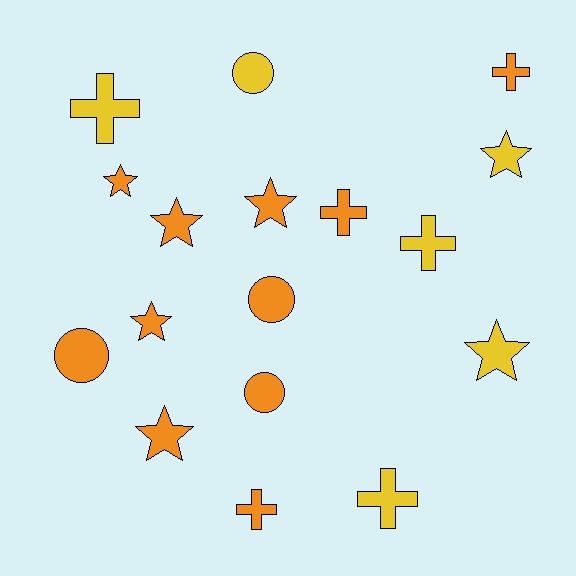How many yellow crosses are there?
There are 3 yellow crosses.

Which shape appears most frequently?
Star, with 7 objects.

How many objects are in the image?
There are 17 objects.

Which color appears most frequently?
Orange, with 11 objects.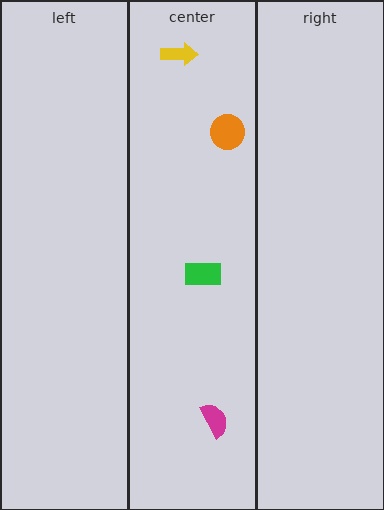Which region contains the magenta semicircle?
The center region.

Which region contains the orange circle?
The center region.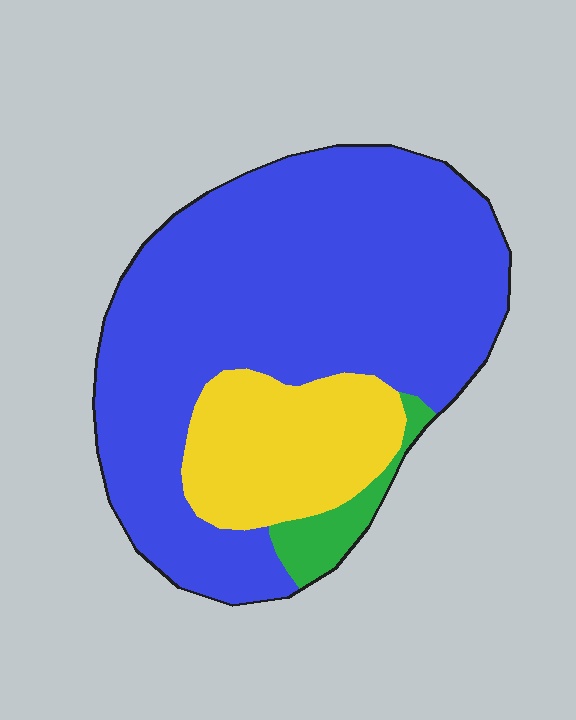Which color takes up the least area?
Green, at roughly 5%.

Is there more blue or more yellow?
Blue.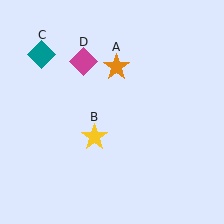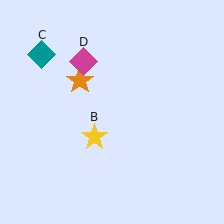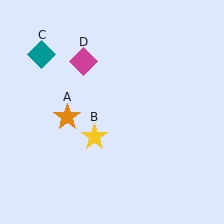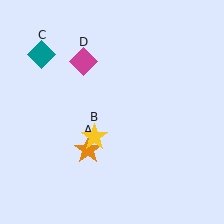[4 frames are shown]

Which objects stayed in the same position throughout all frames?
Yellow star (object B) and teal diamond (object C) and magenta diamond (object D) remained stationary.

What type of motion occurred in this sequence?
The orange star (object A) rotated counterclockwise around the center of the scene.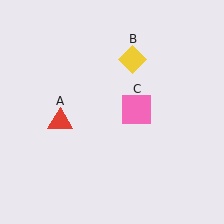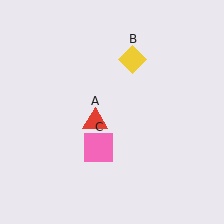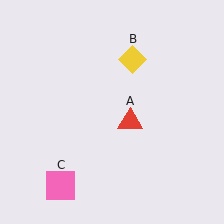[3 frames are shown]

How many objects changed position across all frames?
2 objects changed position: red triangle (object A), pink square (object C).